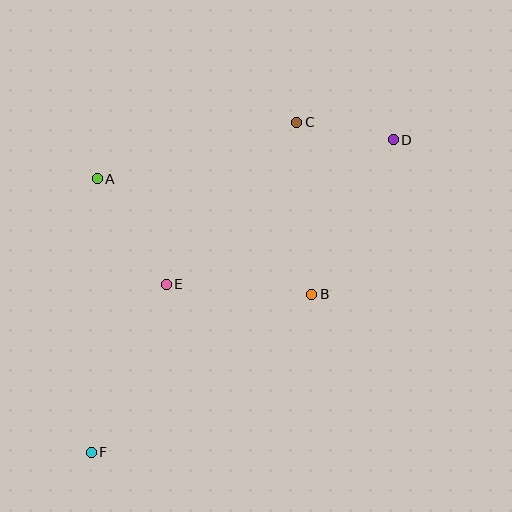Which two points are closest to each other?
Points C and D are closest to each other.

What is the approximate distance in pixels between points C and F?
The distance between C and F is approximately 388 pixels.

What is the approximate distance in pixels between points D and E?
The distance between D and E is approximately 269 pixels.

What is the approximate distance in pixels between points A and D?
The distance between A and D is approximately 298 pixels.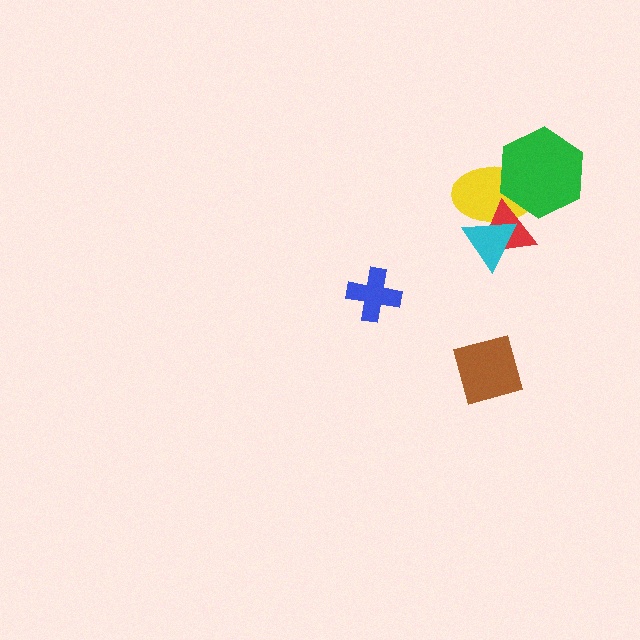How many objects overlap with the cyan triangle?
2 objects overlap with the cyan triangle.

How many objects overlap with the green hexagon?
2 objects overlap with the green hexagon.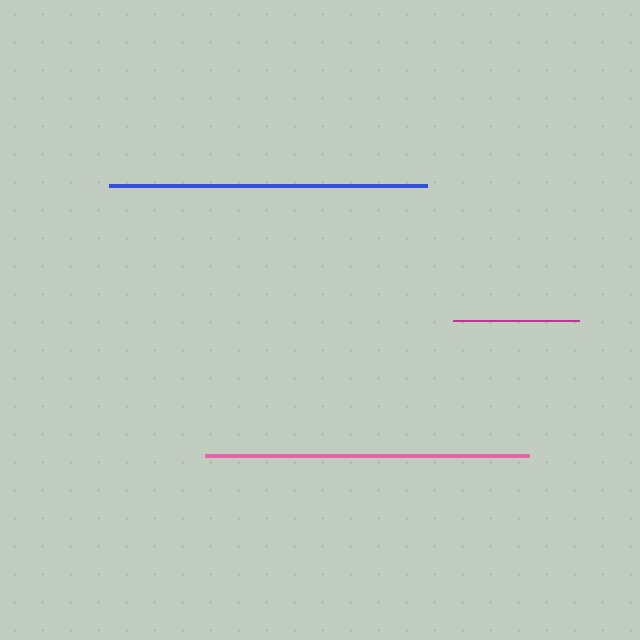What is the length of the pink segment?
The pink segment is approximately 324 pixels long.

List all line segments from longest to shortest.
From longest to shortest: pink, blue, magenta.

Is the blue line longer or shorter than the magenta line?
The blue line is longer than the magenta line.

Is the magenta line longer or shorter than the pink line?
The pink line is longer than the magenta line.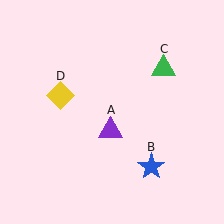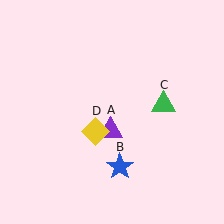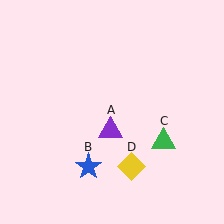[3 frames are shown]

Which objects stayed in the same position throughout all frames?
Purple triangle (object A) remained stationary.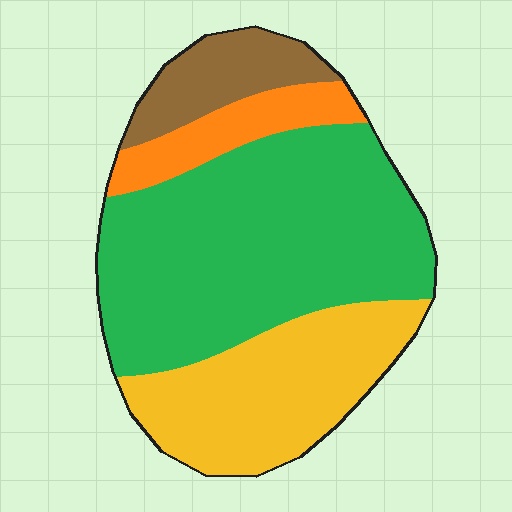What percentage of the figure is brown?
Brown takes up about one tenth (1/10) of the figure.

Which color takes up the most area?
Green, at roughly 50%.